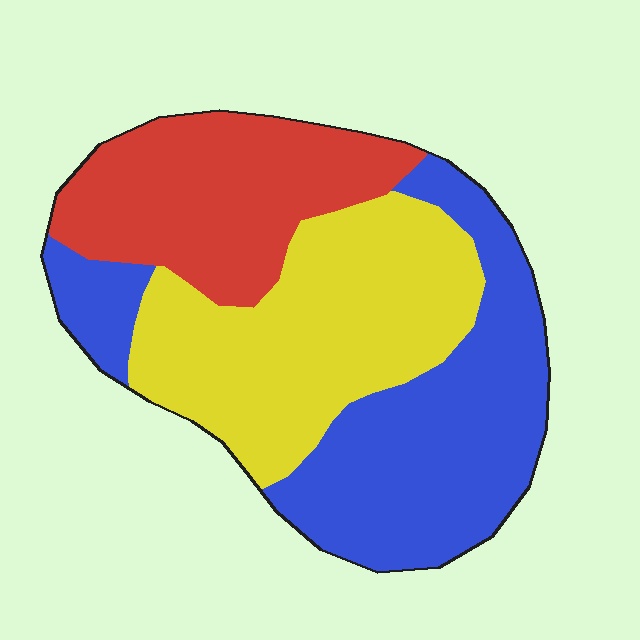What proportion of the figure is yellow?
Yellow takes up about one third (1/3) of the figure.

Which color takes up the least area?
Red, at roughly 25%.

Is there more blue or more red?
Blue.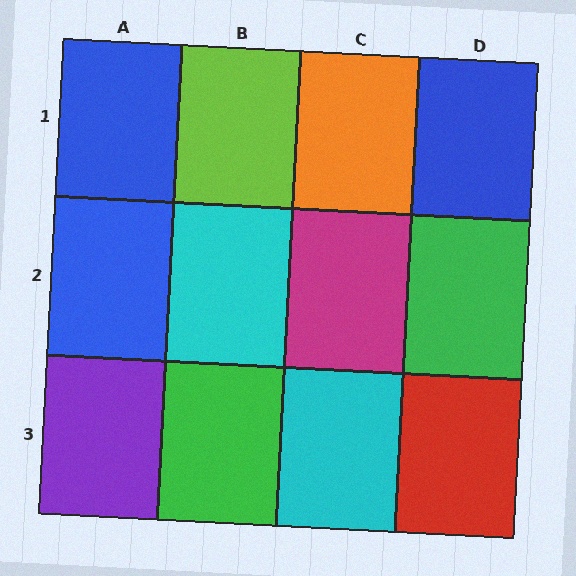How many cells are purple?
1 cell is purple.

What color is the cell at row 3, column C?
Cyan.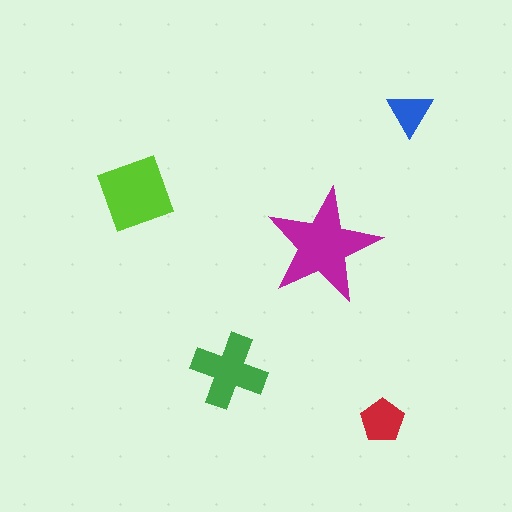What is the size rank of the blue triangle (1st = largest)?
5th.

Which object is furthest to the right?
The blue triangle is rightmost.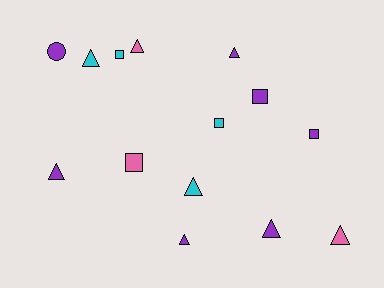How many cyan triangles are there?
There are 2 cyan triangles.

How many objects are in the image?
There are 14 objects.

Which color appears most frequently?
Purple, with 7 objects.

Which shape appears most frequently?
Triangle, with 8 objects.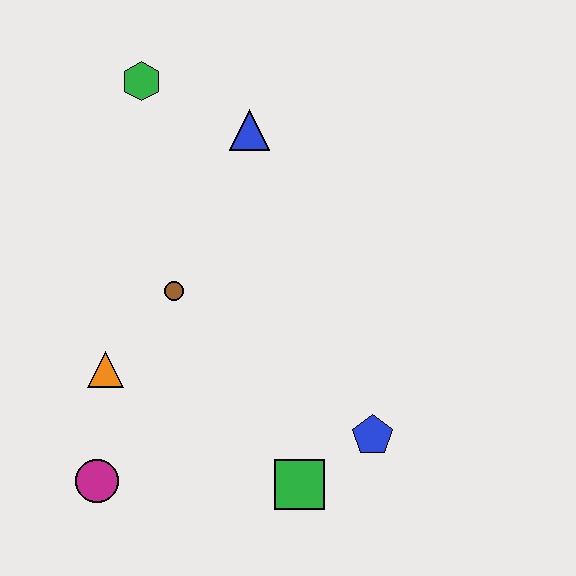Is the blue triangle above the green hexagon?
No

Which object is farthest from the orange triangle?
The green hexagon is farthest from the orange triangle.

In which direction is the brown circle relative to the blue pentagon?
The brown circle is to the left of the blue pentagon.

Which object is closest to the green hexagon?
The blue triangle is closest to the green hexagon.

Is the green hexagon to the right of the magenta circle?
Yes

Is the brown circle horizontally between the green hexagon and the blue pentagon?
Yes